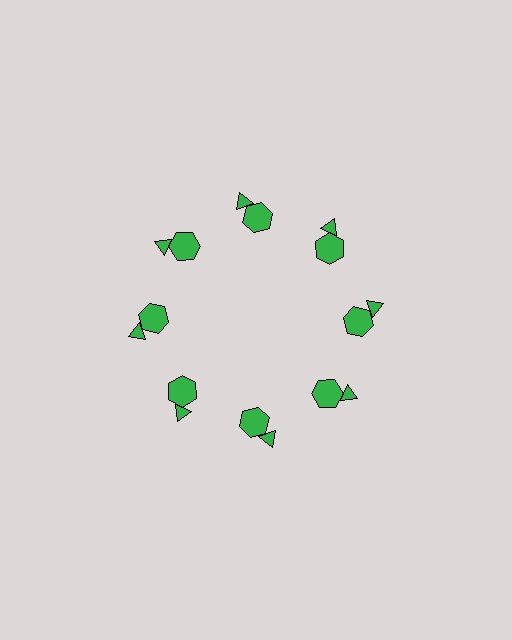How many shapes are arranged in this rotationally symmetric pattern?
There are 16 shapes, arranged in 8 groups of 2.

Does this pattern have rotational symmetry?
Yes, this pattern has 8-fold rotational symmetry. It looks the same after rotating 45 degrees around the center.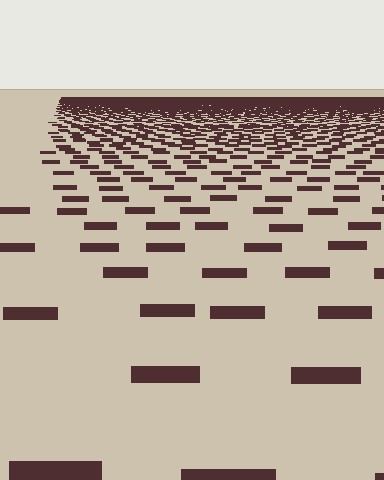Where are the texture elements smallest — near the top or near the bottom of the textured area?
Near the top.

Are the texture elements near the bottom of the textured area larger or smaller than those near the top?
Larger. Near the bottom, elements are closer to the viewer and appear at a bigger on-screen size.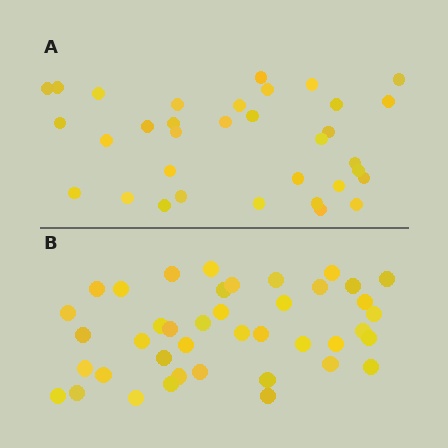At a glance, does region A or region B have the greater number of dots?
Region B (the bottom region) has more dots.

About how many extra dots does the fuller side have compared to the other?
Region B has roughly 8 or so more dots than region A.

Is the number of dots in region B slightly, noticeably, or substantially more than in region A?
Region B has only slightly more — the two regions are fairly close. The ratio is roughly 1.2 to 1.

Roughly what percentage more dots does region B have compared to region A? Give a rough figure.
About 20% more.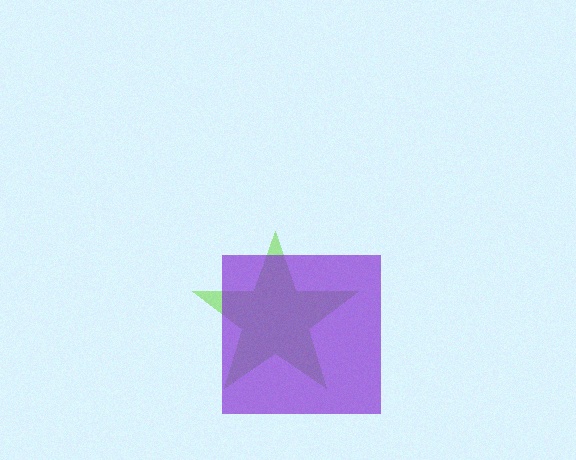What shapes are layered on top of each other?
The layered shapes are: a lime star, a purple square.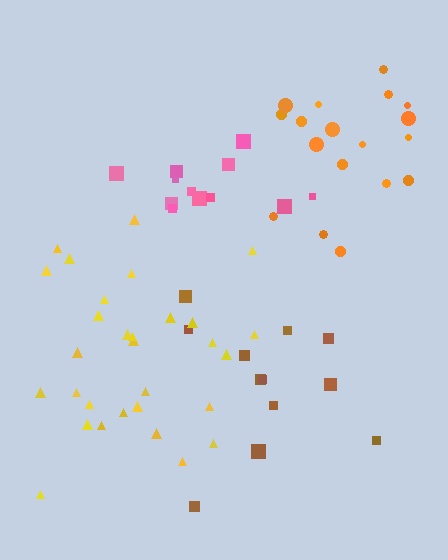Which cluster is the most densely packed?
Pink.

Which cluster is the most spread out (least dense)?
Brown.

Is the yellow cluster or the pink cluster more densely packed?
Pink.